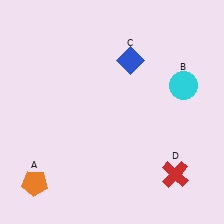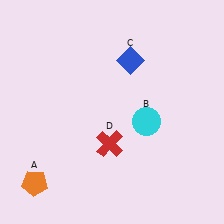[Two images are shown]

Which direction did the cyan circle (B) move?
The cyan circle (B) moved left.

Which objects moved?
The objects that moved are: the cyan circle (B), the red cross (D).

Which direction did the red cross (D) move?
The red cross (D) moved left.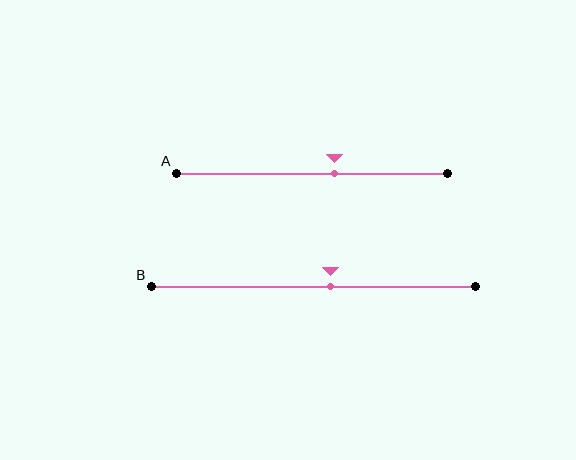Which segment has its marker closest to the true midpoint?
Segment B has its marker closest to the true midpoint.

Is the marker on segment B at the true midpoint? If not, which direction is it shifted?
No, the marker on segment B is shifted to the right by about 5% of the segment length.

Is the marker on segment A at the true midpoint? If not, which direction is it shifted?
No, the marker on segment A is shifted to the right by about 8% of the segment length.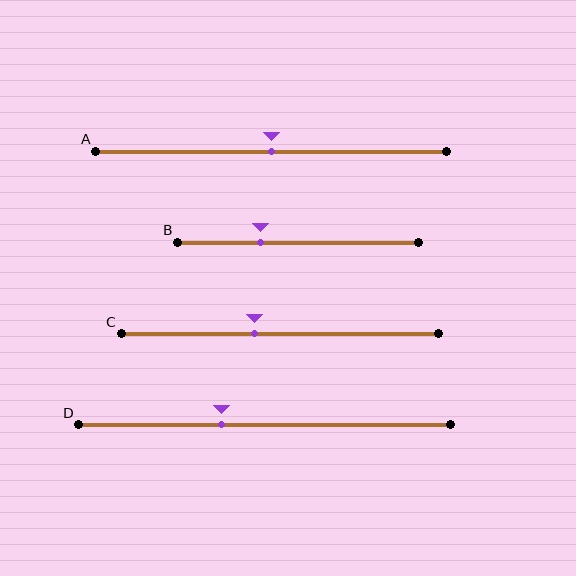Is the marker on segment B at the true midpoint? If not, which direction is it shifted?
No, the marker on segment B is shifted to the left by about 15% of the segment length.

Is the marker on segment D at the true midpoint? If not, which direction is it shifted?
No, the marker on segment D is shifted to the left by about 12% of the segment length.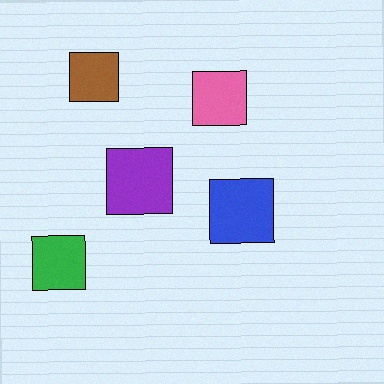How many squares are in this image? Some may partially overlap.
There are 5 squares.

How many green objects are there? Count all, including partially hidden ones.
There is 1 green object.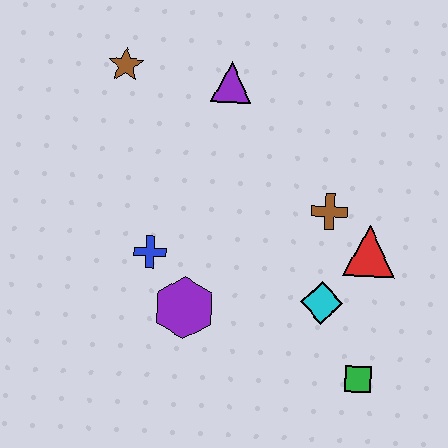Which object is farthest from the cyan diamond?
The brown star is farthest from the cyan diamond.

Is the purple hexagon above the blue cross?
No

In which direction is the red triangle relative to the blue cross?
The red triangle is to the right of the blue cross.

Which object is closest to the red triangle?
The brown cross is closest to the red triangle.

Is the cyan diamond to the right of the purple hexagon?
Yes